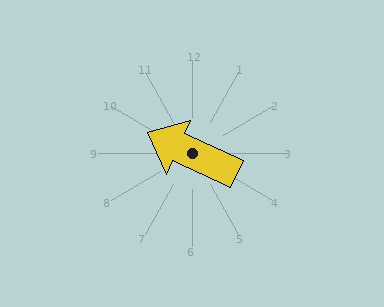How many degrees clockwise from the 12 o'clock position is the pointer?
Approximately 295 degrees.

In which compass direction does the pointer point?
Northwest.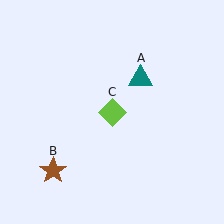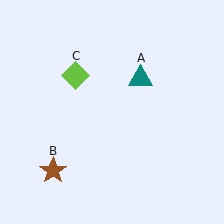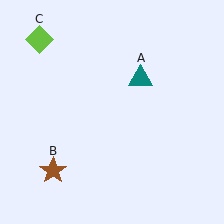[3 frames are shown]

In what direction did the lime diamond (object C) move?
The lime diamond (object C) moved up and to the left.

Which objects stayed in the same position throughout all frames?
Teal triangle (object A) and brown star (object B) remained stationary.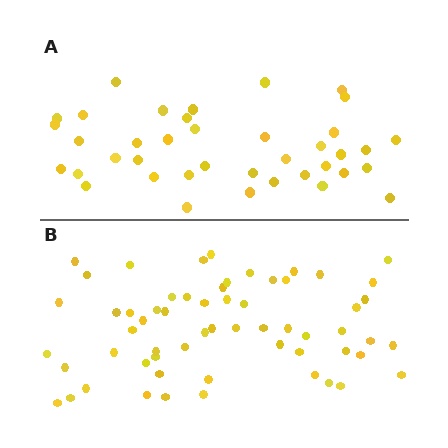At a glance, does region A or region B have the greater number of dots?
Region B (the bottom region) has more dots.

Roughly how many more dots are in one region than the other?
Region B has approximately 20 more dots than region A.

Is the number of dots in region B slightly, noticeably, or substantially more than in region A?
Region B has substantially more. The ratio is roughly 1.5 to 1.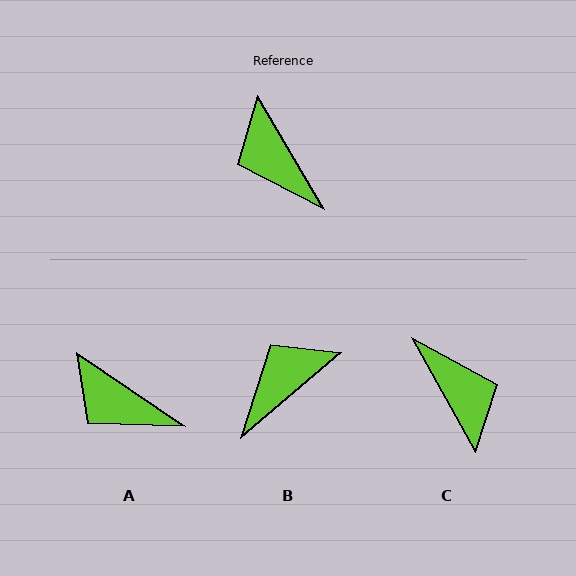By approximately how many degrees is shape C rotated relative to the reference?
Approximately 178 degrees counter-clockwise.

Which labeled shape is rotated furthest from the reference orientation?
C, about 178 degrees away.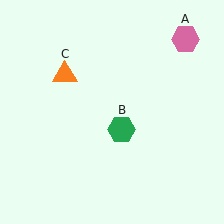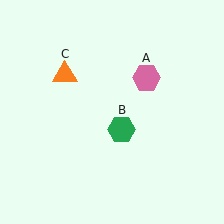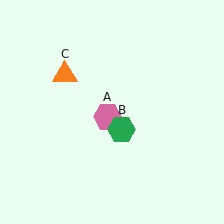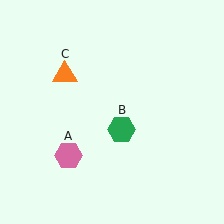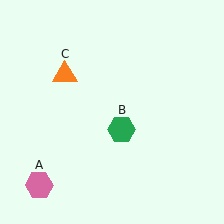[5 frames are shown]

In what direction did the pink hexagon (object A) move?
The pink hexagon (object A) moved down and to the left.